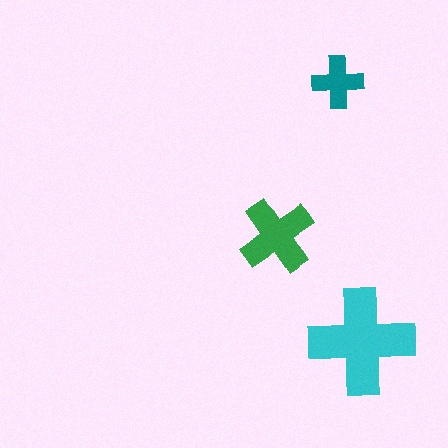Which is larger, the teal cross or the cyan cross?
The cyan one.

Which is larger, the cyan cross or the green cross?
The cyan one.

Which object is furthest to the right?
The cyan cross is rightmost.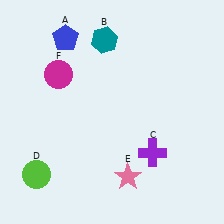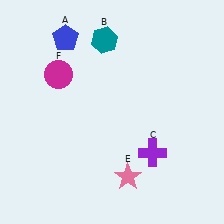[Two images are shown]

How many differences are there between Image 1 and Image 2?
There is 1 difference between the two images.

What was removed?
The lime circle (D) was removed in Image 2.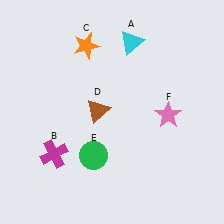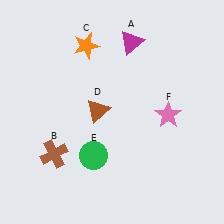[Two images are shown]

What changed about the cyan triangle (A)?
In Image 1, A is cyan. In Image 2, it changed to magenta.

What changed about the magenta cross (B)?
In Image 1, B is magenta. In Image 2, it changed to brown.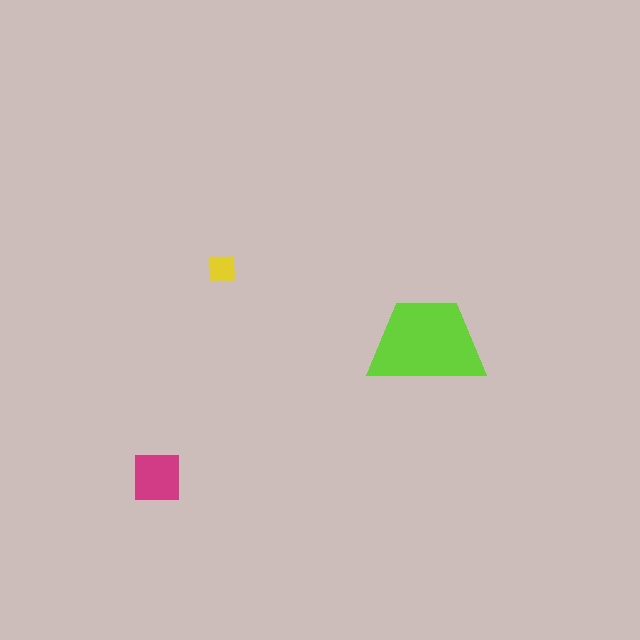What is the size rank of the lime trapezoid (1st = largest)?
1st.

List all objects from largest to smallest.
The lime trapezoid, the magenta square, the yellow square.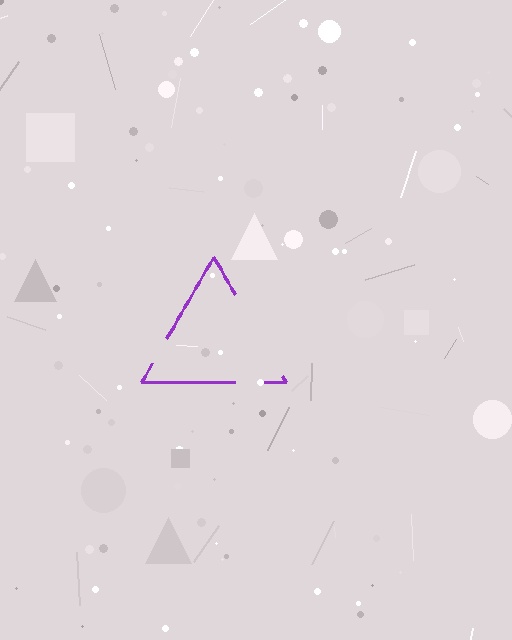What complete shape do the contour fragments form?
The contour fragments form a triangle.